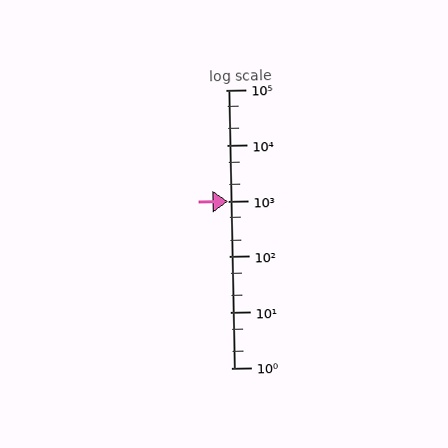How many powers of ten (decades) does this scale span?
The scale spans 5 decades, from 1 to 100000.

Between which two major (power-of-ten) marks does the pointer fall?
The pointer is between 100 and 1000.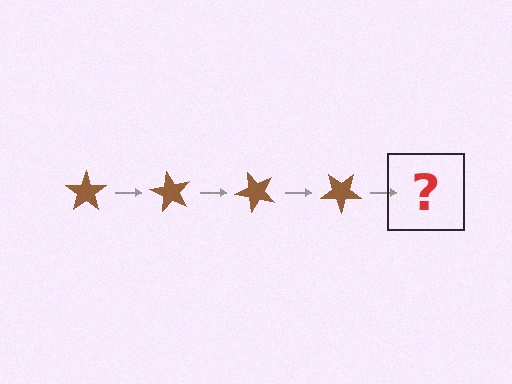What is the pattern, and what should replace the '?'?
The pattern is that the star rotates 60 degrees each step. The '?' should be a brown star rotated 240 degrees.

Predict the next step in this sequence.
The next step is a brown star rotated 240 degrees.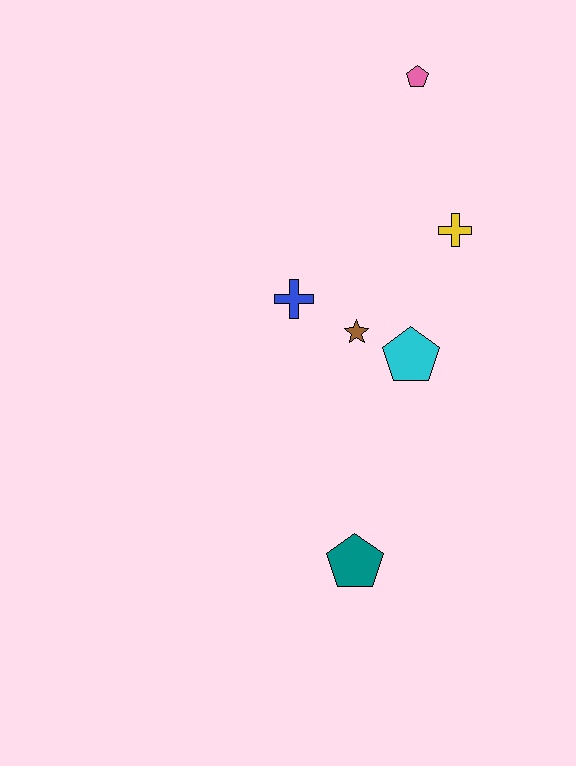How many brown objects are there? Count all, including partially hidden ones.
There is 1 brown object.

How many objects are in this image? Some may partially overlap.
There are 6 objects.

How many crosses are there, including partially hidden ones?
There are 2 crosses.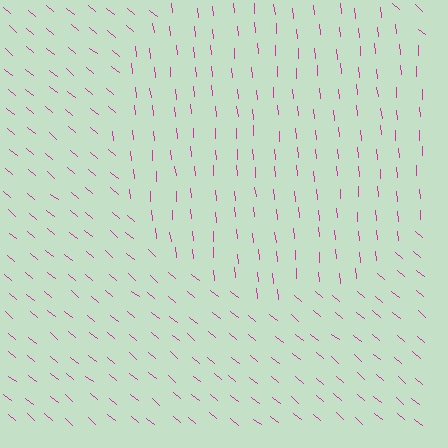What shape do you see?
I see a circle.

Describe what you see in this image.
The image is filled with small magenta line segments. A circle region in the image has lines oriented differently from the surrounding lines, creating a visible texture boundary.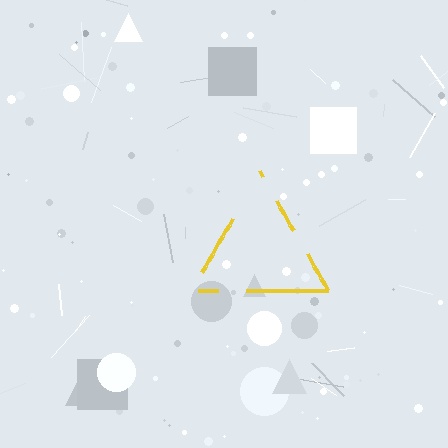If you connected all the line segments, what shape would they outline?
They would outline a triangle.